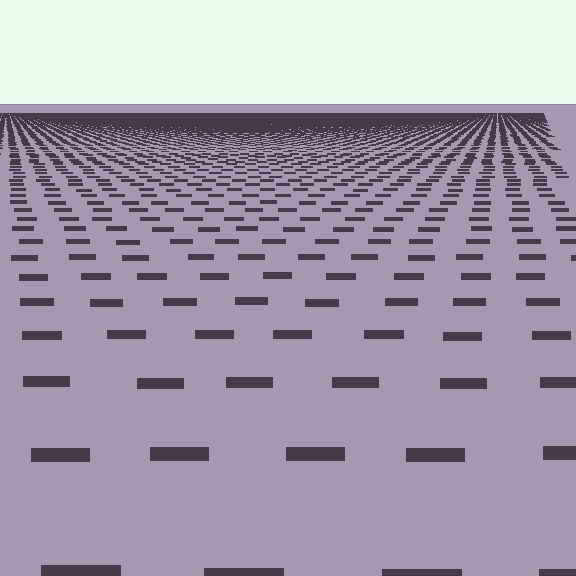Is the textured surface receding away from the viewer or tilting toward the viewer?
The surface is receding away from the viewer. Texture elements get smaller and denser toward the top.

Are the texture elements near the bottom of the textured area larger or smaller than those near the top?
Larger. Near the bottom, elements are closer to the viewer and appear at a bigger on-screen size.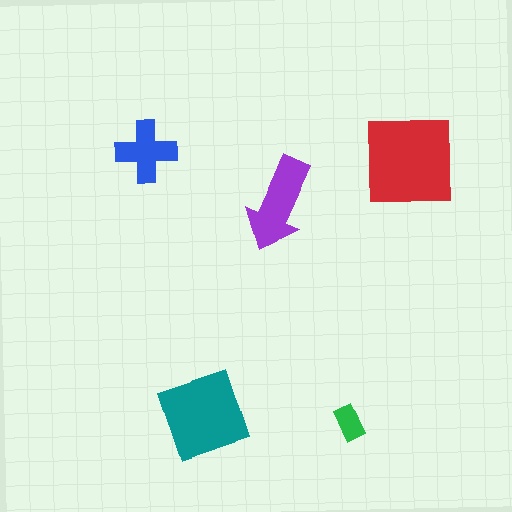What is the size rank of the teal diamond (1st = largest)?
2nd.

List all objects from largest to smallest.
The red square, the teal diamond, the purple arrow, the blue cross, the green rectangle.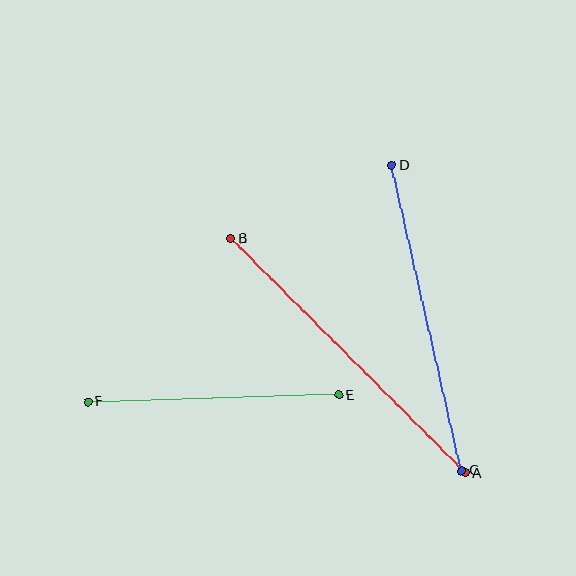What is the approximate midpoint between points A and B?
The midpoint is at approximately (348, 356) pixels.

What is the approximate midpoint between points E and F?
The midpoint is at approximately (213, 399) pixels.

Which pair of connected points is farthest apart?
Points A and B are farthest apart.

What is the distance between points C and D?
The distance is approximately 313 pixels.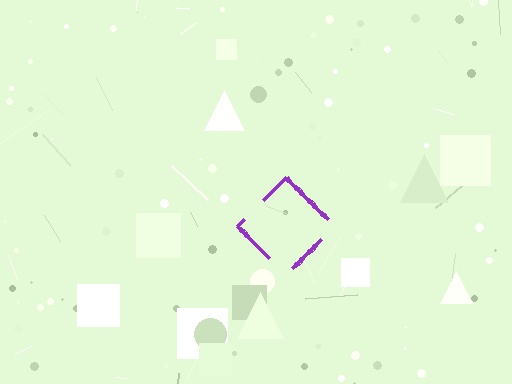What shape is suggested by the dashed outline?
The dashed outline suggests a diamond.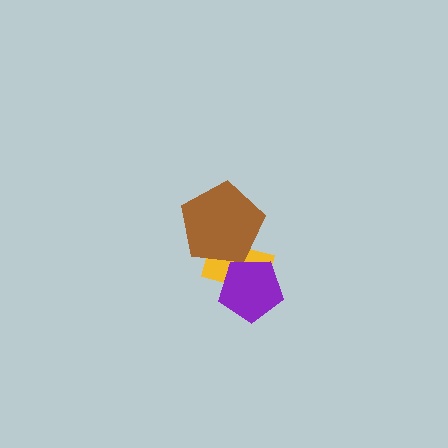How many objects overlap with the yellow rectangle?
2 objects overlap with the yellow rectangle.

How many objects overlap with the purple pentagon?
1 object overlaps with the purple pentagon.